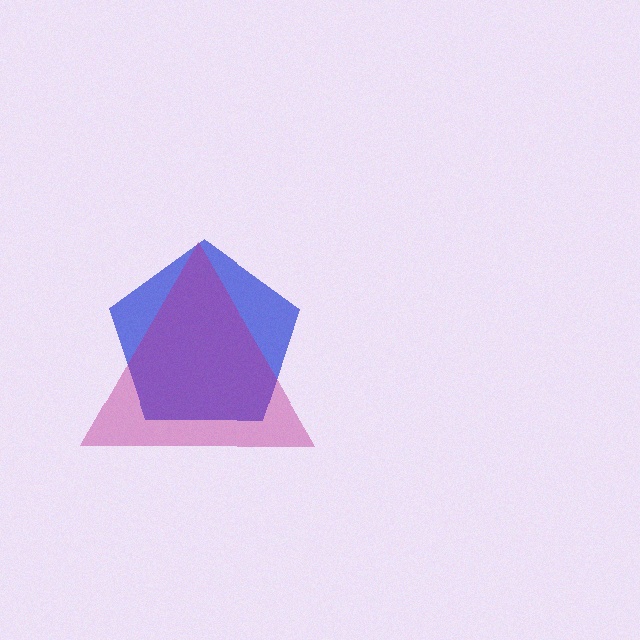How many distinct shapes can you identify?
There are 2 distinct shapes: a blue pentagon, a magenta triangle.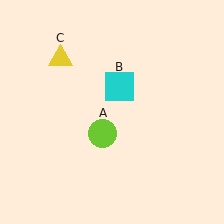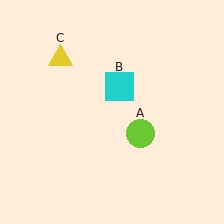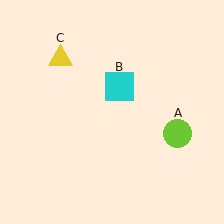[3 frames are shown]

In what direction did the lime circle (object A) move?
The lime circle (object A) moved right.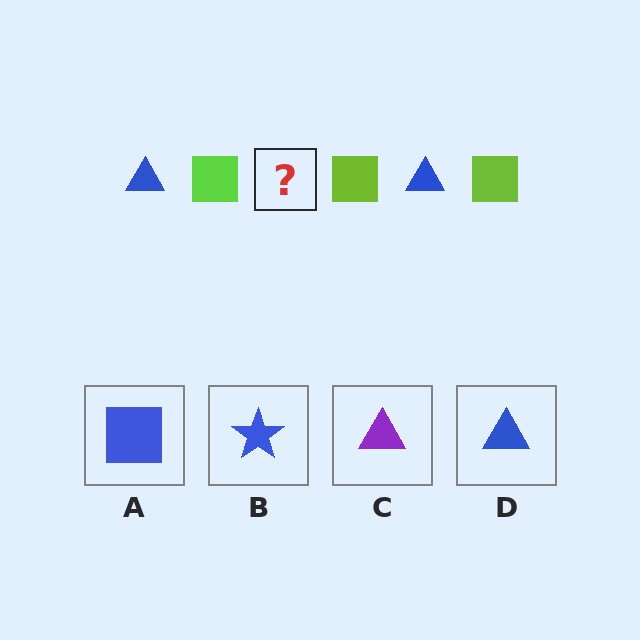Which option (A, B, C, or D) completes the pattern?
D.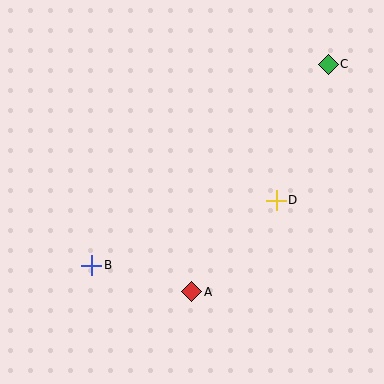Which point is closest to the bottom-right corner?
Point D is closest to the bottom-right corner.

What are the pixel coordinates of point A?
Point A is at (192, 292).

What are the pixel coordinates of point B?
Point B is at (92, 265).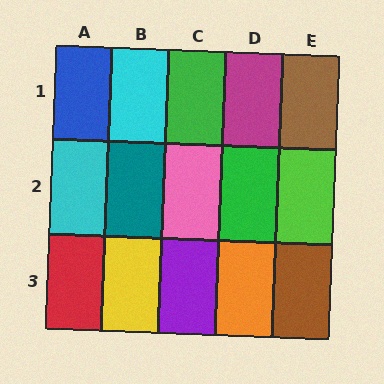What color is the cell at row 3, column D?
Orange.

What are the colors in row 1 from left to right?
Blue, cyan, green, magenta, brown.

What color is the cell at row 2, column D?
Green.